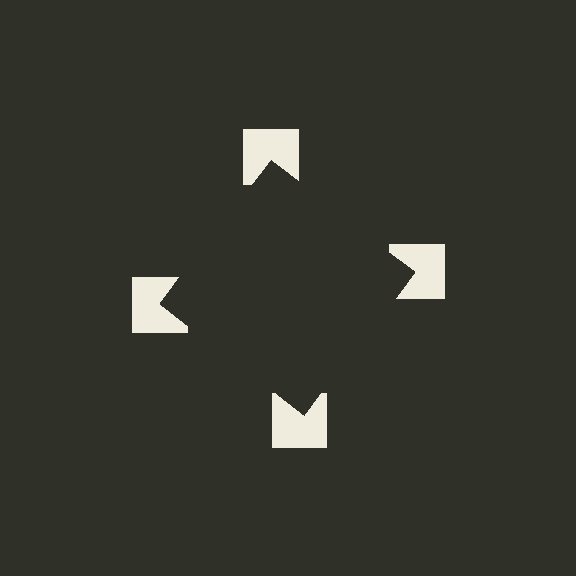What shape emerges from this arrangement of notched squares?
An illusory square — its edges are inferred from the aligned wedge cuts in the notched squares, not physically drawn.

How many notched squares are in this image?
There are 4 — one at each vertex of the illusory square.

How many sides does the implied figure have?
4 sides.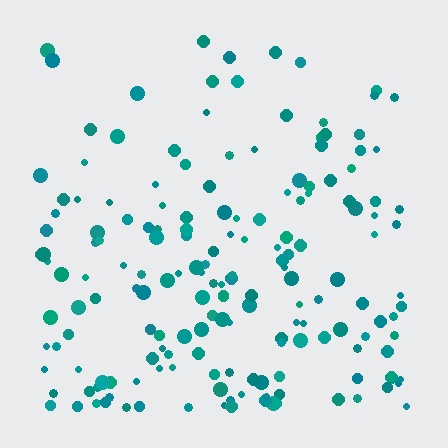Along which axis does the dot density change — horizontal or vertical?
Vertical.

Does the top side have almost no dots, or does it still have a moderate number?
Still a moderate number, just noticeably fewer than the bottom.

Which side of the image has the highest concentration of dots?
The bottom.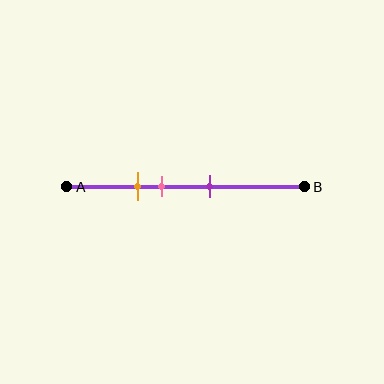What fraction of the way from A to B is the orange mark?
The orange mark is approximately 30% (0.3) of the way from A to B.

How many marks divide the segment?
There are 3 marks dividing the segment.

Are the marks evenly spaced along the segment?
Yes, the marks are approximately evenly spaced.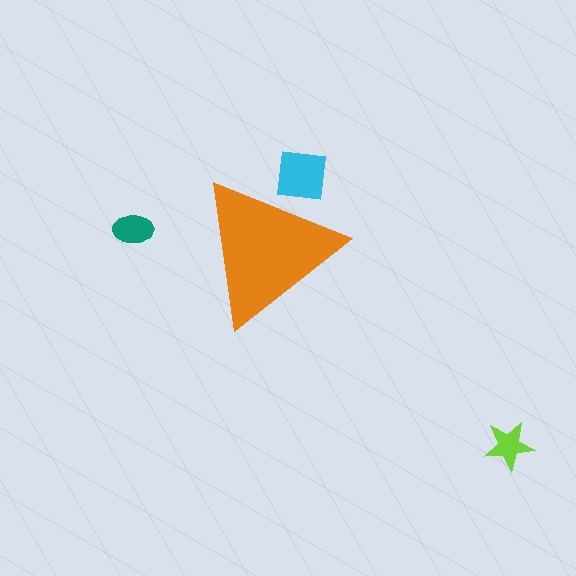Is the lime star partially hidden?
No, the lime star is fully visible.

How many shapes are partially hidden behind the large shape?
1 shape is partially hidden.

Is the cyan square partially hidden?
Yes, the cyan square is partially hidden behind the orange triangle.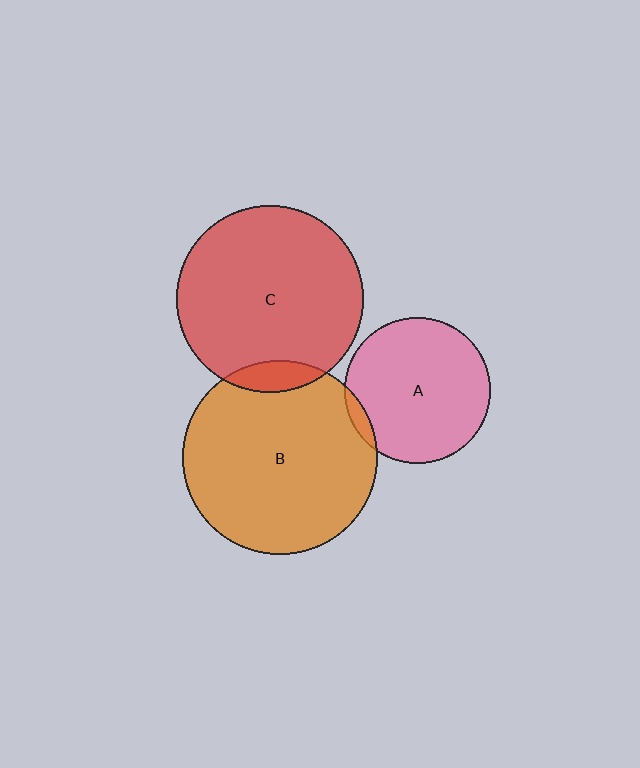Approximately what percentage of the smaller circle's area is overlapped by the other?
Approximately 5%.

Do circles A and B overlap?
Yes.